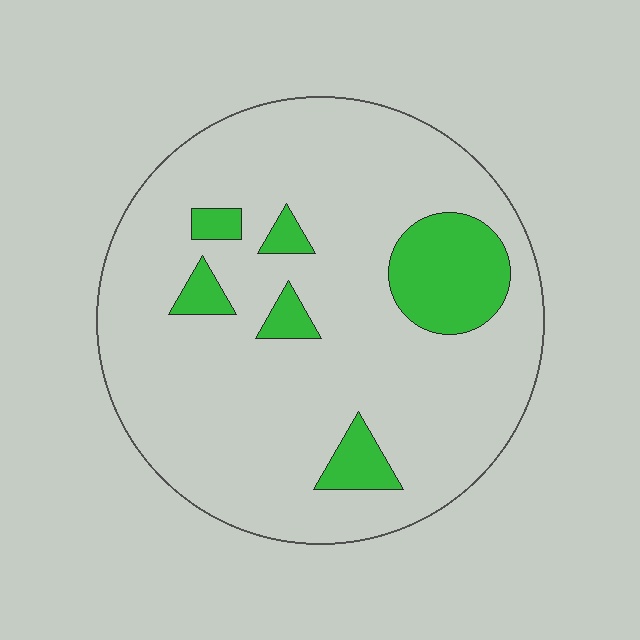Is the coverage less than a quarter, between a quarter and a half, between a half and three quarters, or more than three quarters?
Less than a quarter.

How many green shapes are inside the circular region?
6.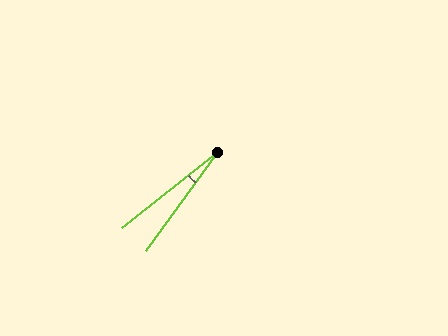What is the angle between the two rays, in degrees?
Approximately 15 degrees.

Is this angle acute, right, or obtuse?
It is acute.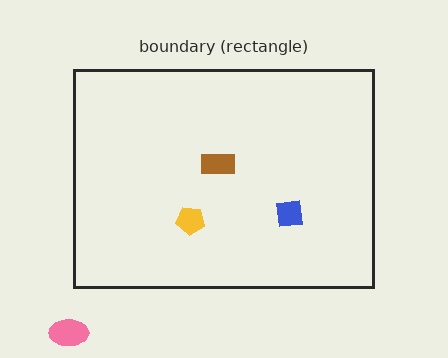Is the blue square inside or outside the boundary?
Inside.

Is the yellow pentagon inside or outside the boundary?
Inside.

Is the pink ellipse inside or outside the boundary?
Outside.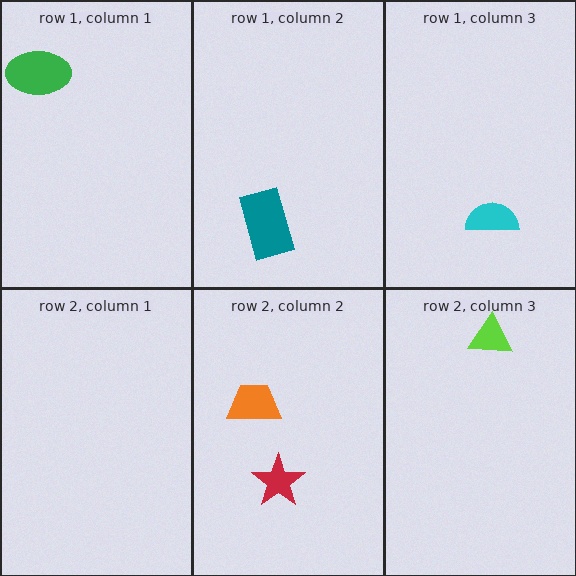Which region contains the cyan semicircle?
The row 1, column 3 region.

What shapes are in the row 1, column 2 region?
The teal rectangle.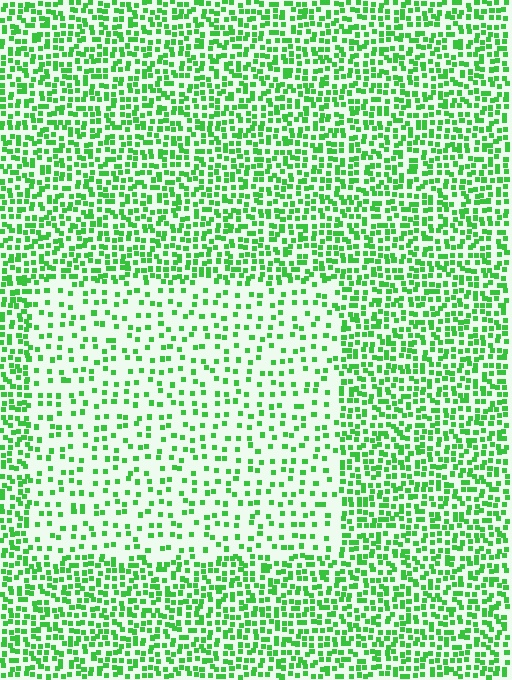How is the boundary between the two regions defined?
The boundary is defined by a change in element density (approximately 2.3x ratio). All elements are the same color, size, and shape.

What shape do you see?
I see a rectangle.